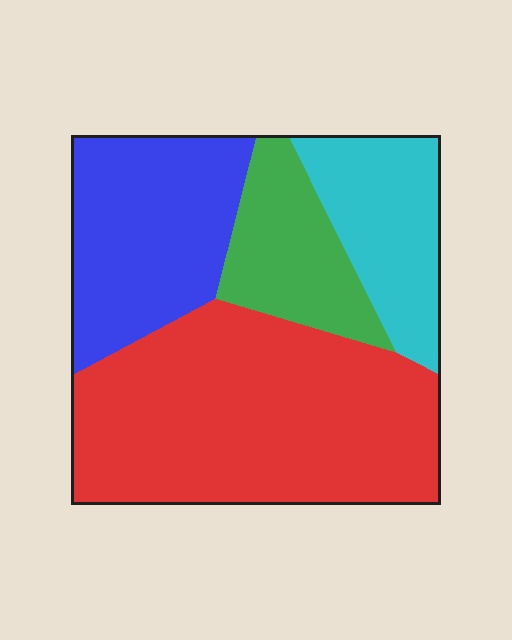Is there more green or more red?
Red.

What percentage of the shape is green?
Green takes up less than a quarter of the shape.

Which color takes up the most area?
Red, at roughly 45%.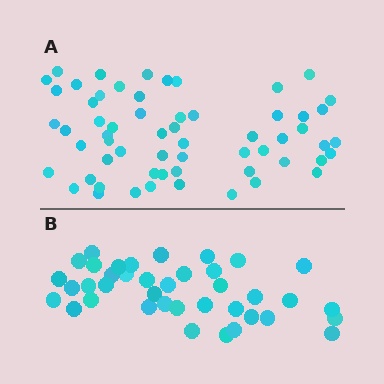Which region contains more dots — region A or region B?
Region A (the top region) has more dots.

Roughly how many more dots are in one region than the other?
Region A has approximately 20 more dots than region B.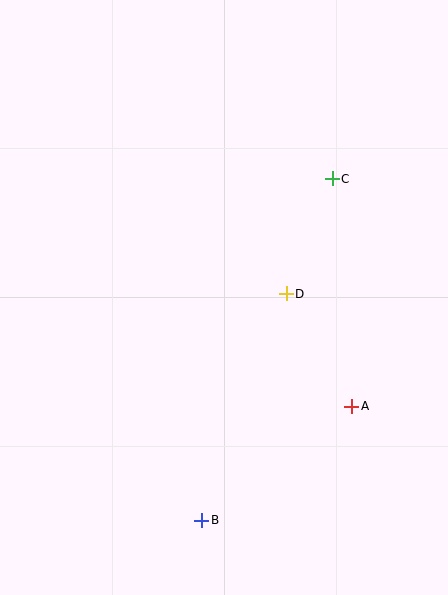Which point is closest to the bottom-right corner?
Point A is closest to the bottom-right corner.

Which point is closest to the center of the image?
Point D at (286, 294) is closest to the center.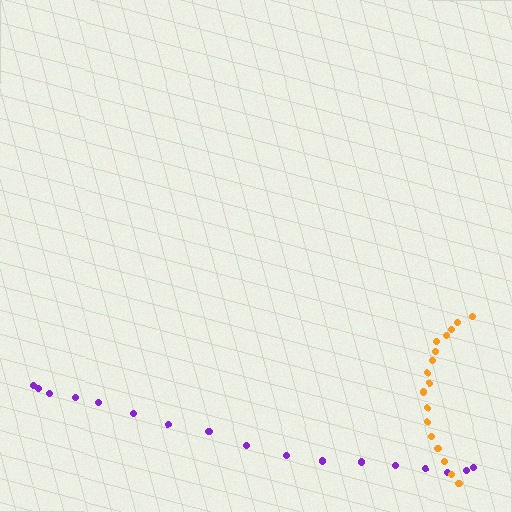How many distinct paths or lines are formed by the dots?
There are 2 distinct paths.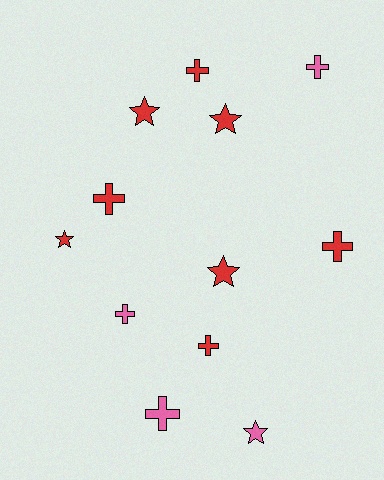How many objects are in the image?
There are 12 objects.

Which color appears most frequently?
Red, with 8 objects.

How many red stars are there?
There are 4 red stars.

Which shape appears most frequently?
Cross, with 7 objects.